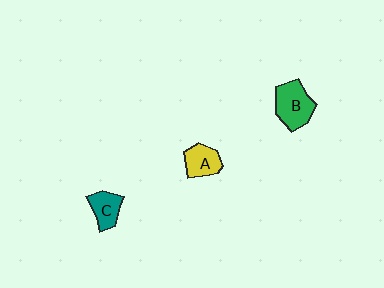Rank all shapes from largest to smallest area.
From largest to smallest: B (green), A (yellow), C (teal).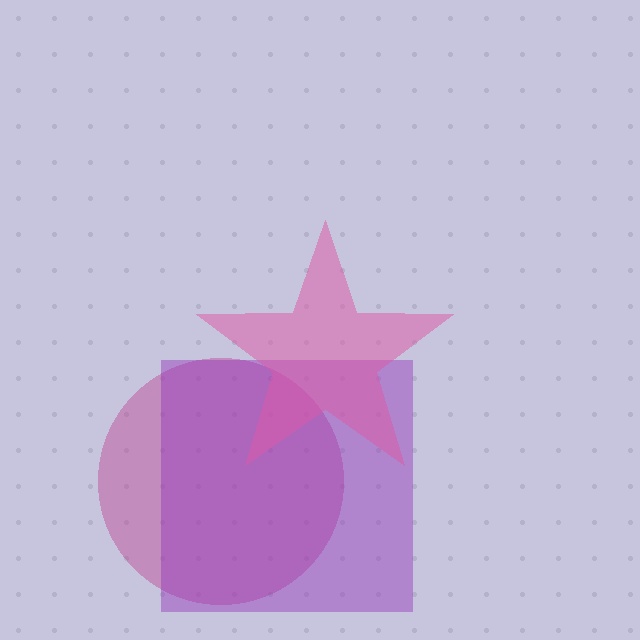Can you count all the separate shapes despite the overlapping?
Yes, there are 3 separate shapes.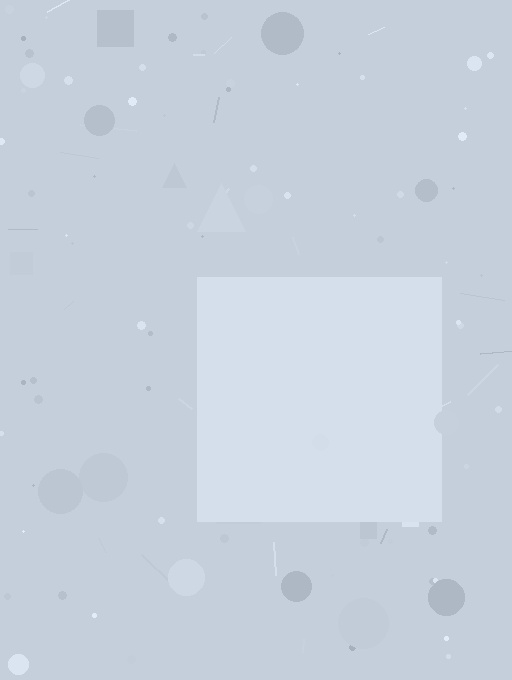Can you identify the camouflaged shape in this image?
The camouflaged shape is a square.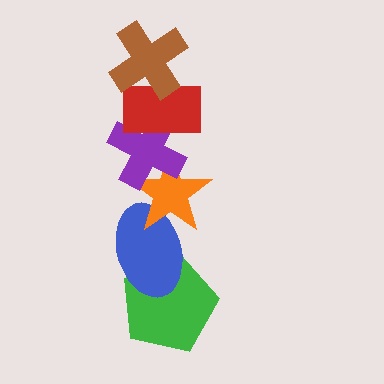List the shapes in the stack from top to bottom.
From top to bottom: the brown cross, the red rectangle, the purple cross, the orange star, the blue ellipse, the green pentagon.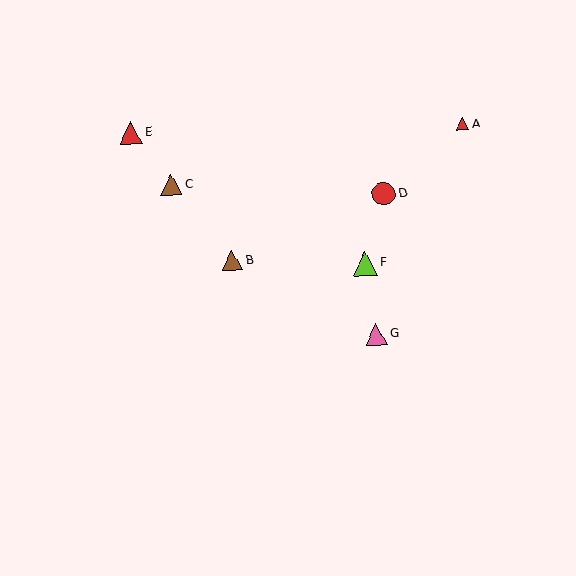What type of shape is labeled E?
Shape E is a red triangle.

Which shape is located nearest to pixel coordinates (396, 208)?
The red circle (labeled D) at (384, 194) is nearest to that location.